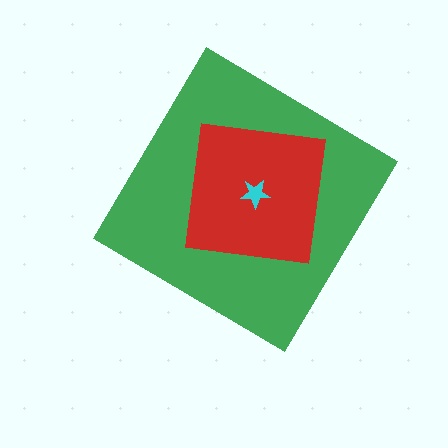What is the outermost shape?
The green diamond.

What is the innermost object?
The cyan star.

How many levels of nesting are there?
3.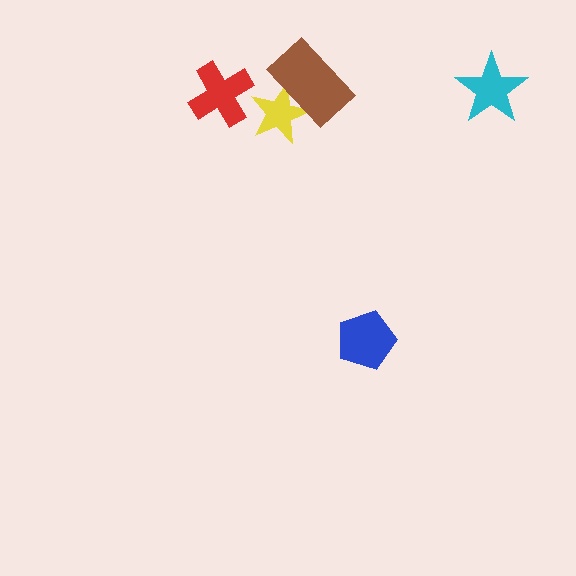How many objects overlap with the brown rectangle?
1 object overlaps with the brown rectangle.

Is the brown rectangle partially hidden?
No, no other shape covers it.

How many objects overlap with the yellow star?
1 object overlaps with the yellow star.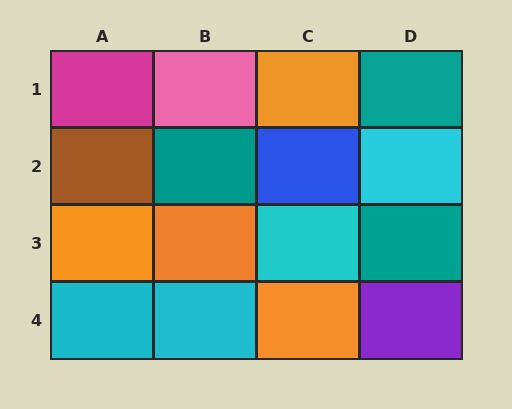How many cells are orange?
4 cells are orange.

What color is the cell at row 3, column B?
Orange.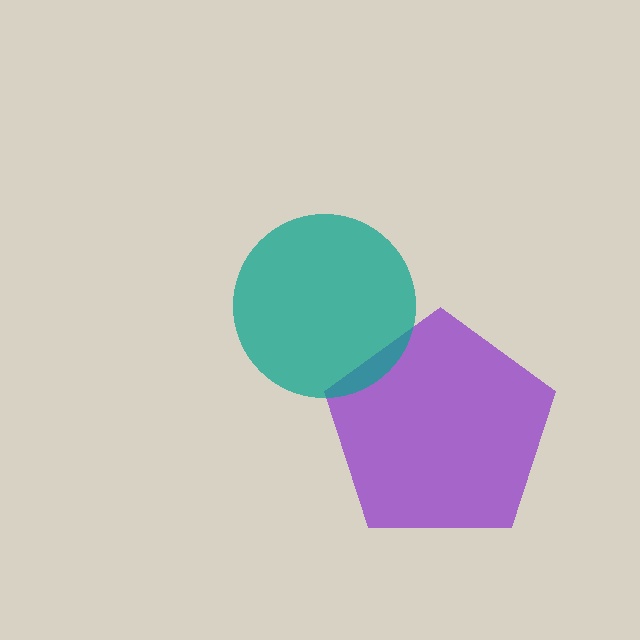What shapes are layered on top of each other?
The layered shapes are: a purple pentagon, a teal circle.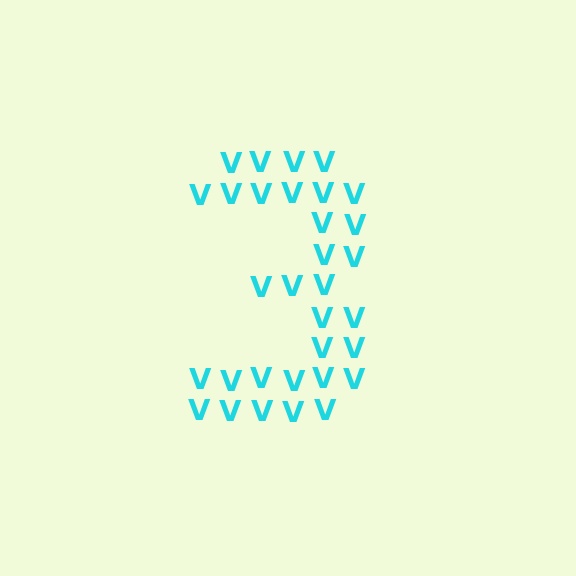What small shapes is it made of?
It is made of small letter V's.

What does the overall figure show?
The overall figure shows the digit 3.